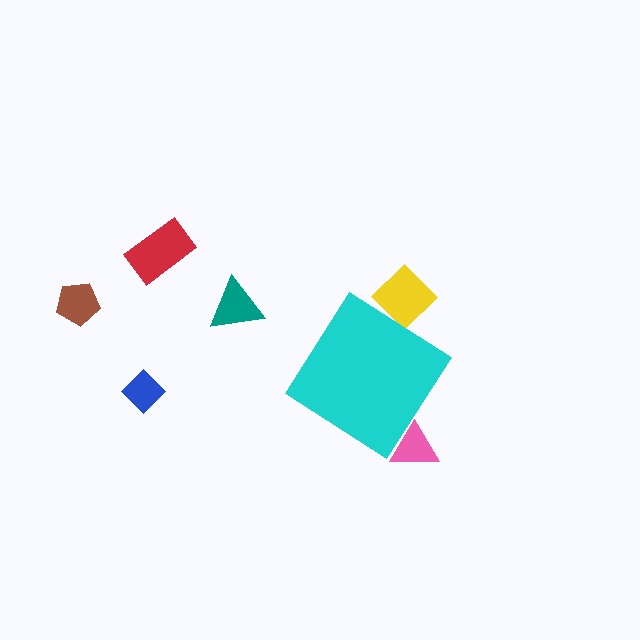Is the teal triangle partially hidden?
No, the teal triangle is fully visible.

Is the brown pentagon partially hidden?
No, the brown pentagon is fully visible.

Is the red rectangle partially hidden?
No, the red rectangle is fully visible.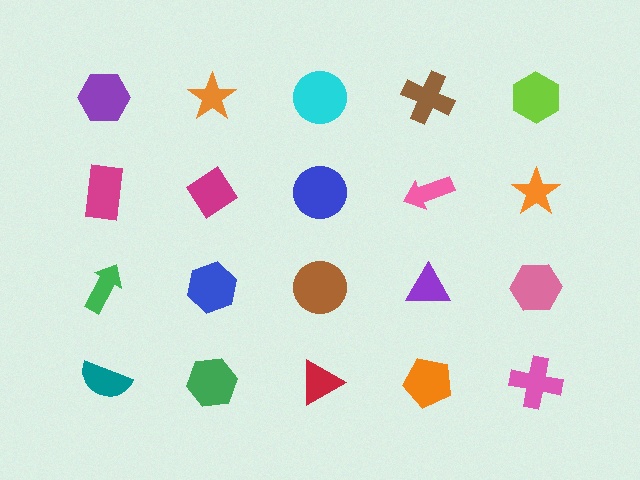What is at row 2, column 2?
A magenta diamond.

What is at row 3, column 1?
A green arrow.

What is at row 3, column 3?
A brown circle.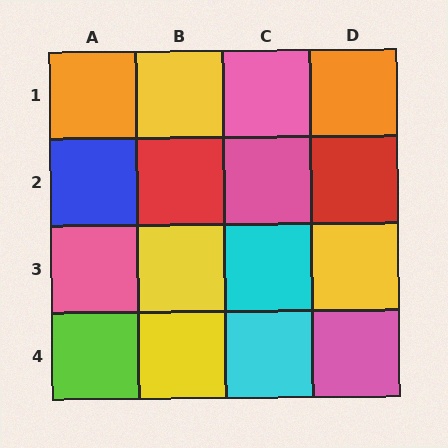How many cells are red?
2 cells are red.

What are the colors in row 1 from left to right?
Orange, yellow, pink, orange.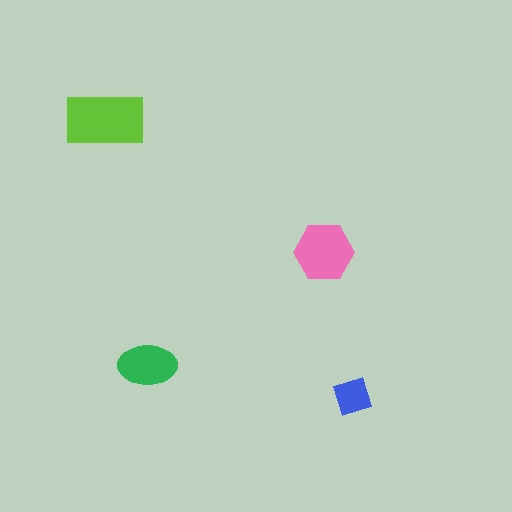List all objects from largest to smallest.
The lime rectangle, the pink hexagon, the green ellipse, the blue diamond.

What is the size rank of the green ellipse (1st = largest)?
3rd.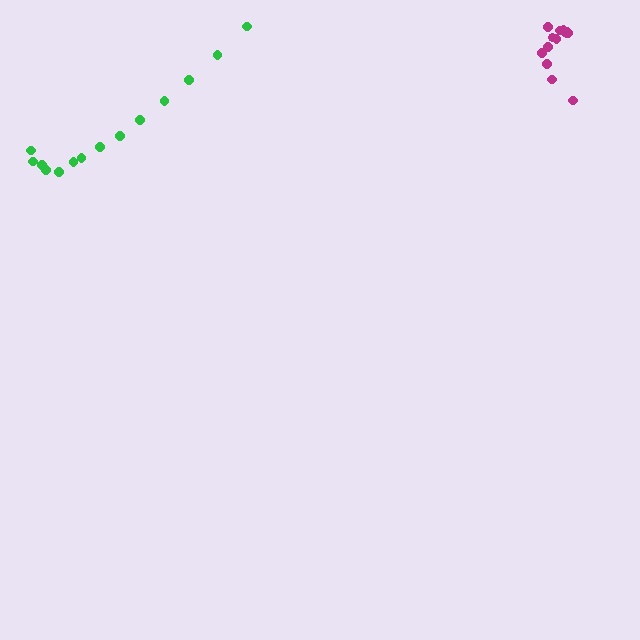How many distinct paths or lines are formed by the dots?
There are 2 distinct paths.